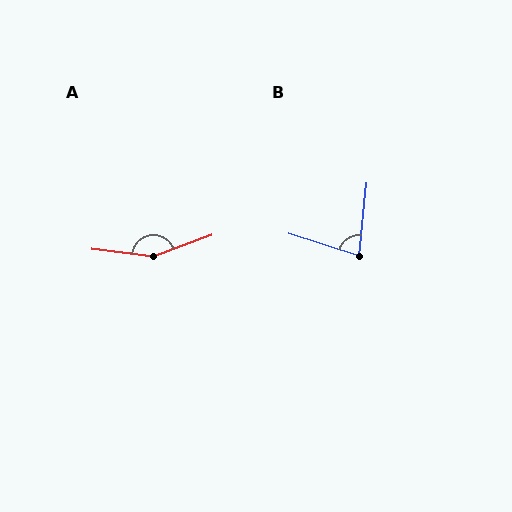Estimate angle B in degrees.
Approximately 78 degrees.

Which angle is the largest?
A, at approximately 153 degrees.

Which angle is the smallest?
B, at approximately 78 degrees.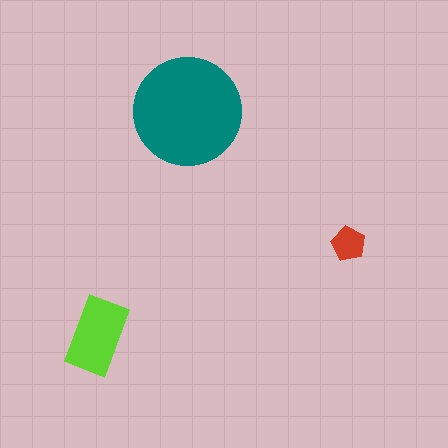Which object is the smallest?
The red pentagon.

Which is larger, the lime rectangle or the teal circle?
The teal circle.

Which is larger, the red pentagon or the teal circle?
The teal circle.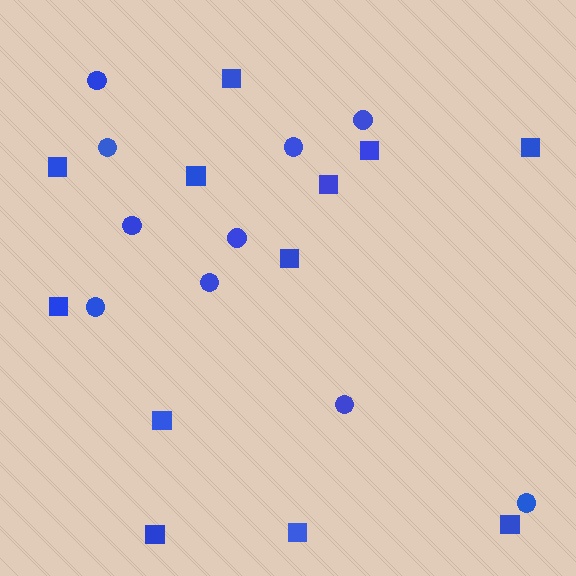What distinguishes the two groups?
There are 2 groups: one group of circles (10) and one group of squares (12).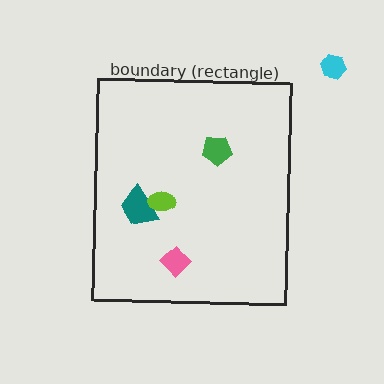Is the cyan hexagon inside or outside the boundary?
Outside.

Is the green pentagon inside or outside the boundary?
Inside.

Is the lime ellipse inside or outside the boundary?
Inside.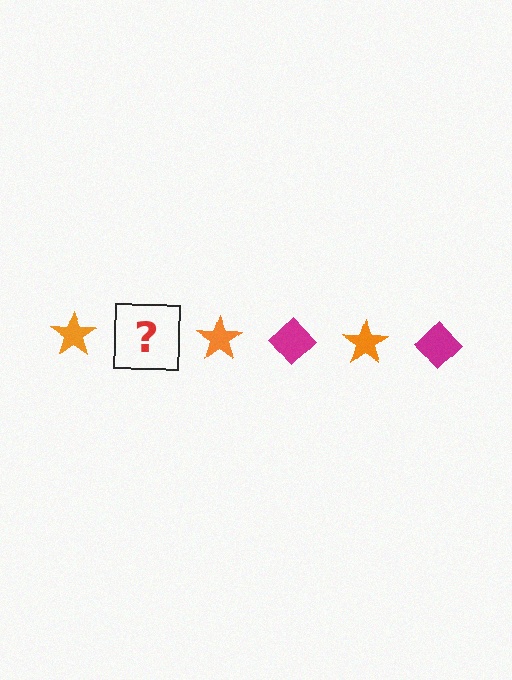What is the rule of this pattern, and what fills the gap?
The rule is that the pattern alternates between orange star and magenta diamond. The gap should be filled with a magenta diamond.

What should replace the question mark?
The question mark should be replaced with a magenta diamond.